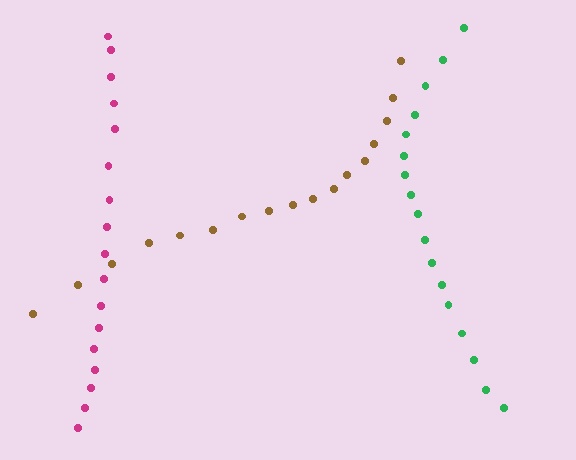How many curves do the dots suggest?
There are 3 distinct paths.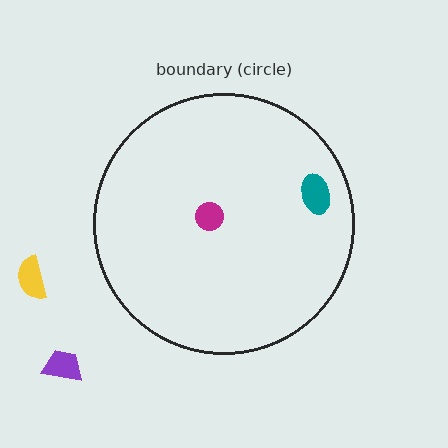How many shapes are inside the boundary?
2 inside, 2 outside.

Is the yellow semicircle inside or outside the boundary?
Outside.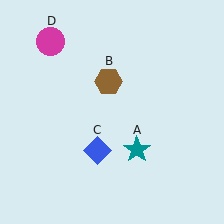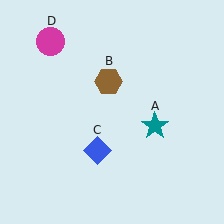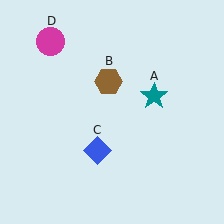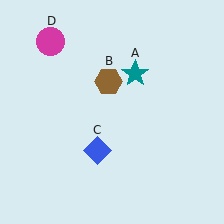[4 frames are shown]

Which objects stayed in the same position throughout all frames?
Brown hexagon (object B) and blue diamond (object C) and magenta circle (object D) remained stationary.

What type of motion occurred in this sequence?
The teal star (object A) rotated counterclockwise around the center of the scene.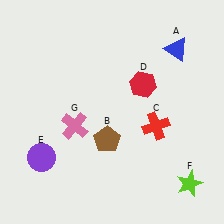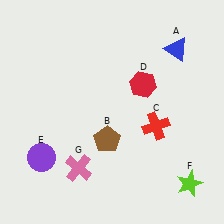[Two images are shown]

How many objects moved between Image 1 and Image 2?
1 object moved between the two images.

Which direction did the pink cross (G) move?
The pink cross (G) moved down.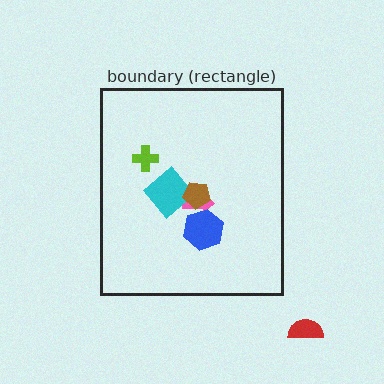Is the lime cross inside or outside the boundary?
Inside.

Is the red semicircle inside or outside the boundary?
Outside.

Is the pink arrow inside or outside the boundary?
Inside.